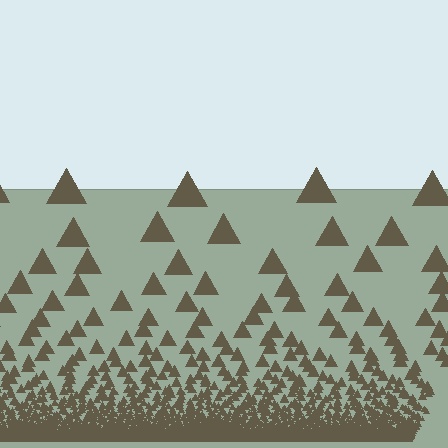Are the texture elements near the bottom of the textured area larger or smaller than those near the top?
Smaller. The gradient is inverted — elements near the bottom are smaller and denser.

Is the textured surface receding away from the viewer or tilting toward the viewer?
The surface appears to tilt toward the viewer. Texture elements get larger and sparser toward the top.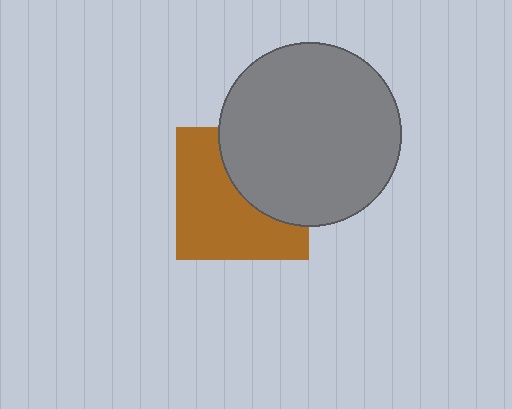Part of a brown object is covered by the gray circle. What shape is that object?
It is a square.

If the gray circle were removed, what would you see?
You would see the complete brown square.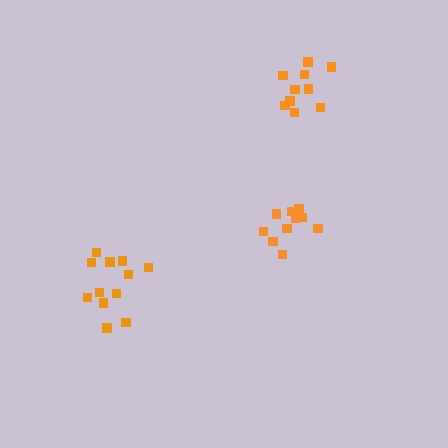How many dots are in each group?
Group 1: 10 dots, Group 2: 10 dots, Group 3: 12 dots (32 total).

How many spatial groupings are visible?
There are 3 spatial groupings.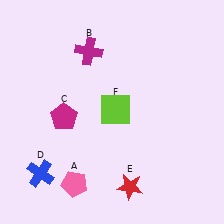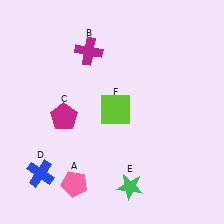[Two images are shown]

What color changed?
The star (E) changed from red in Image 1 to green in Image 2.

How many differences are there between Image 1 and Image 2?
There is 1 difference between the two images.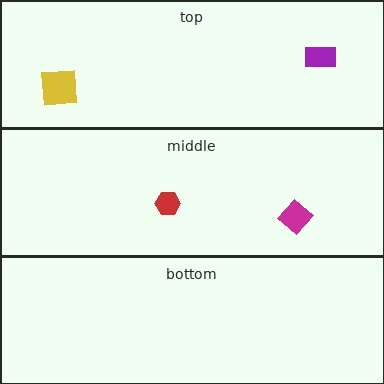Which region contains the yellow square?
The top region.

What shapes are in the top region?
The purple rectangle, the yellow square.